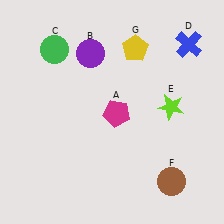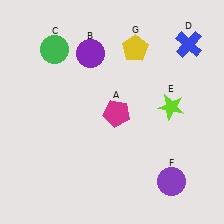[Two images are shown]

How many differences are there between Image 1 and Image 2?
There is 1 difference between the two images.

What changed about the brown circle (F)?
In Image 1, F is brown. In Image 2, it changed to purple.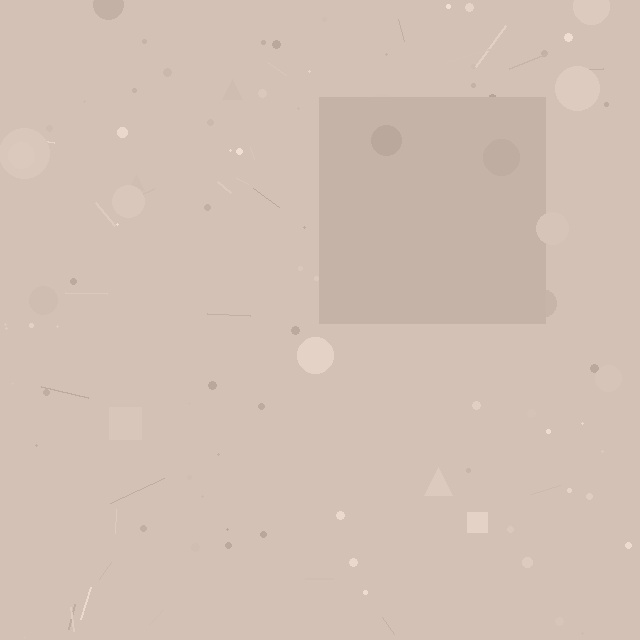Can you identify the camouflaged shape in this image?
The camouflaged shape is a square.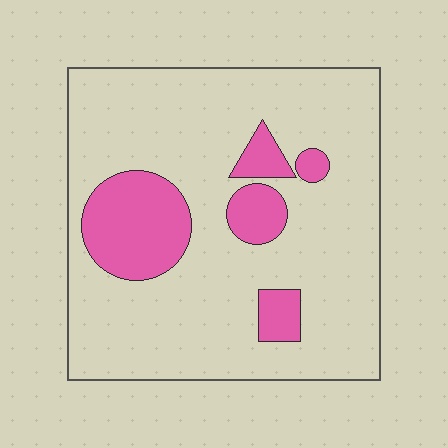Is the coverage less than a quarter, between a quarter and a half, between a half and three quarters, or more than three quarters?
Less than a quarter.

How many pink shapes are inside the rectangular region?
5.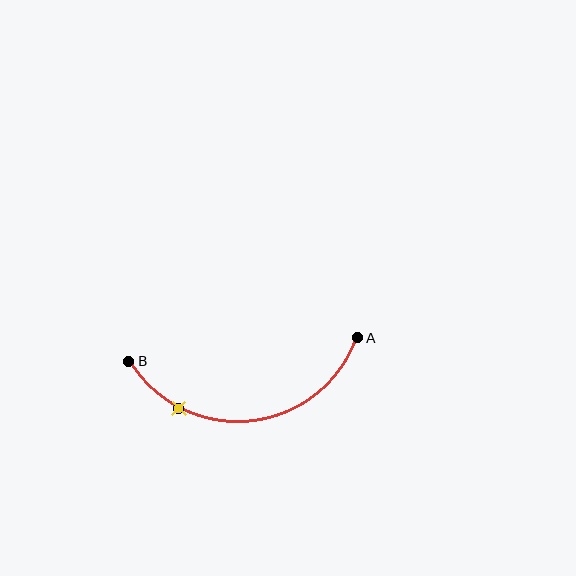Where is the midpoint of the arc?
The arc midpoint is the point on the curve farthest from the straight line joining A and B. It sits below that line.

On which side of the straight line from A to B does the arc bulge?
The arc bulges below the straight line connecting A and B.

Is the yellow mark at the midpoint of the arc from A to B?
No. The yellow mark lies on the arc but is closer to endpoint B. The arc midpoint would be at the point on the curve equidistant along the arc from both A and B.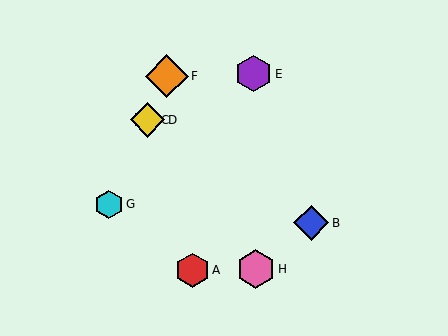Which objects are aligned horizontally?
Objects C, D are aligned horizontally.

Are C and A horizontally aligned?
No, C is at y≈120 and A is at y≈270.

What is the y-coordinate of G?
Object G is at y≈204.